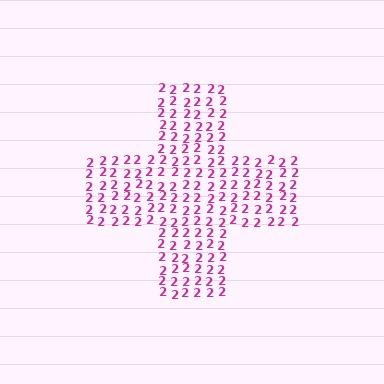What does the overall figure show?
The overall figure shows a cross.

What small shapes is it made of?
It is made of small digit 2's.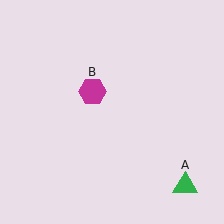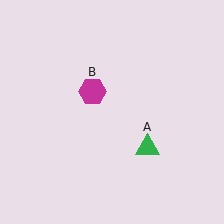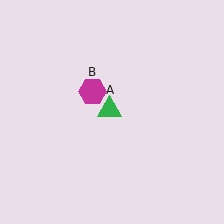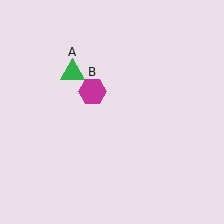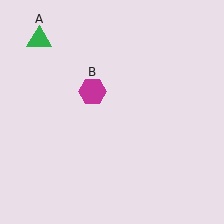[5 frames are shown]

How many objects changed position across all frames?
1 object changed position: green triangle (object A).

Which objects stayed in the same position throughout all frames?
Magenta hexagon (object B) remained stationary.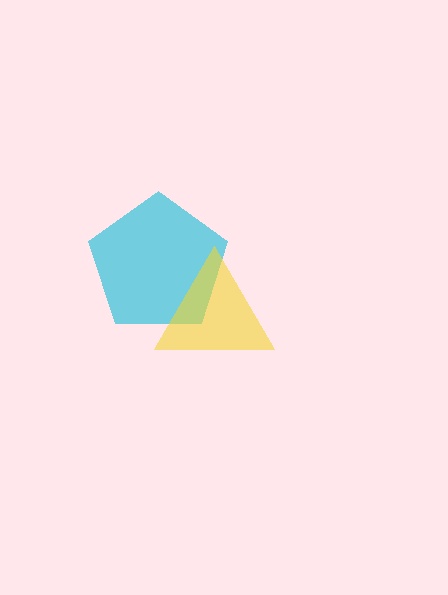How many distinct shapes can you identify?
There are 2 distinct shapes: a cyan pentagon, a yellow triangle.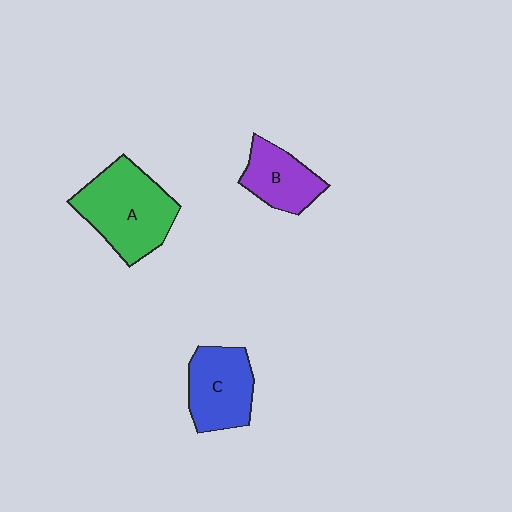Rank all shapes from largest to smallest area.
From largest to smallest: A (green), C (blue), B (purple).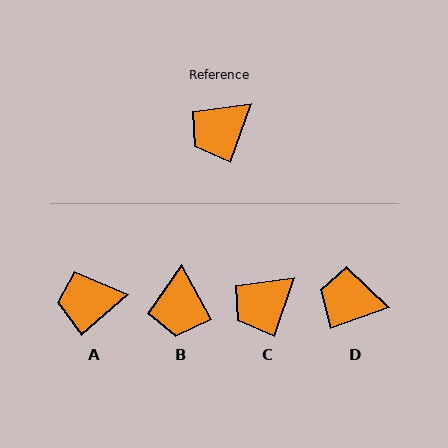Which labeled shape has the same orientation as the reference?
C.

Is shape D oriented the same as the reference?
No, it is off by about 51 degrees.